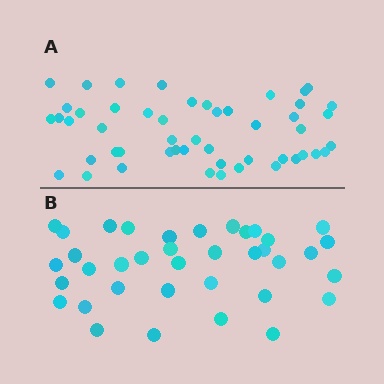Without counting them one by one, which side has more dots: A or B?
Region A (the top region) has more dots.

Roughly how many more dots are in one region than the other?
Region A has approximately 15 more dots than region B.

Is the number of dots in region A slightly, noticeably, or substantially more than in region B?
Region A has noticeably more, but not dramatically so. The ratio is roughly 1.4 to 1.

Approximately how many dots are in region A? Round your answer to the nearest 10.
About 50 dots.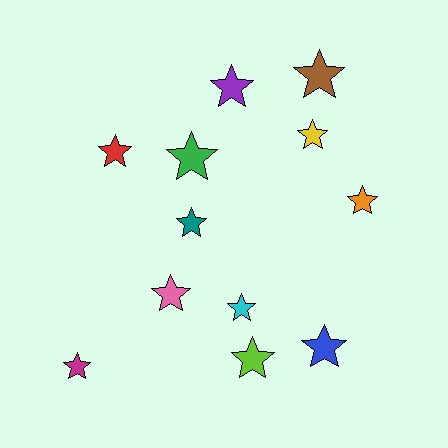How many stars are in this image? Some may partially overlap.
There are 12 stars.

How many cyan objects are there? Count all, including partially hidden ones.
There is 1 cyan object.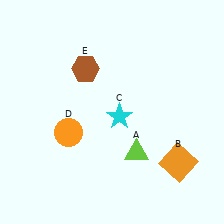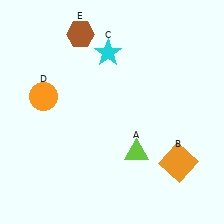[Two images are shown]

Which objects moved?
The objects that moved are: the cyan star (C), the orange circle (D), the brown hexagon (E).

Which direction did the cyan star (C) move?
The cyan star (C) moved up.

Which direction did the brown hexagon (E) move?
The brown hexagon (E) moved up.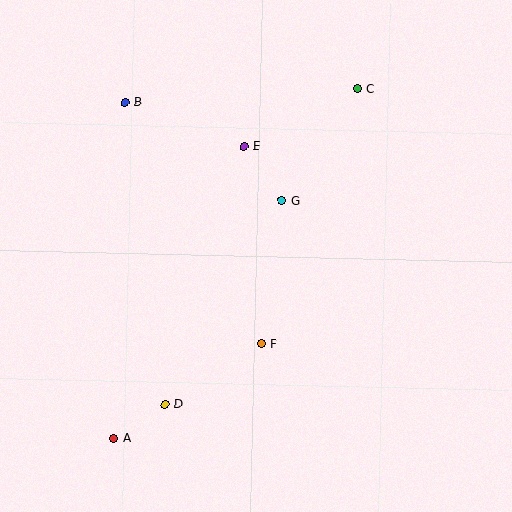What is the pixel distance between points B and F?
The distance between B and F is 277 pixels.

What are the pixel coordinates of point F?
Point F is at (261, 344).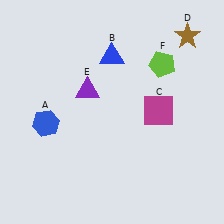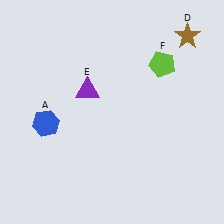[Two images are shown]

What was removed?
The blue triangle (B), the magenta square (C) were removed in Image 2.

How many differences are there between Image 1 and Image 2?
There are 2 differences between the two images.